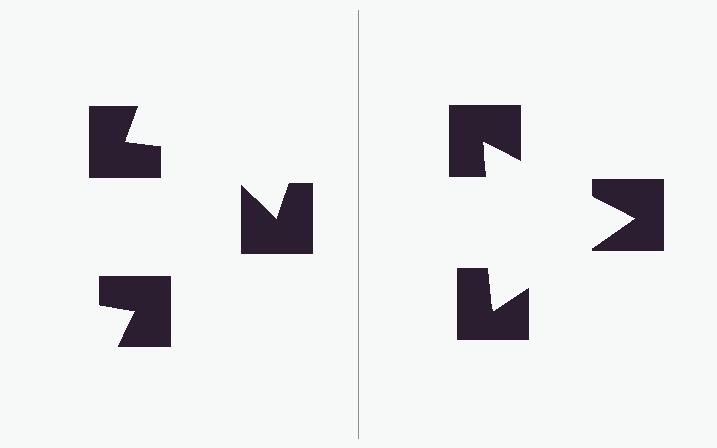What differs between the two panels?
The notched squares are positioned identically on both sides; only the wedge orientations differ. On the right they align to a triangle; on the left they are misaligned.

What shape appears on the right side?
An illusory triangle.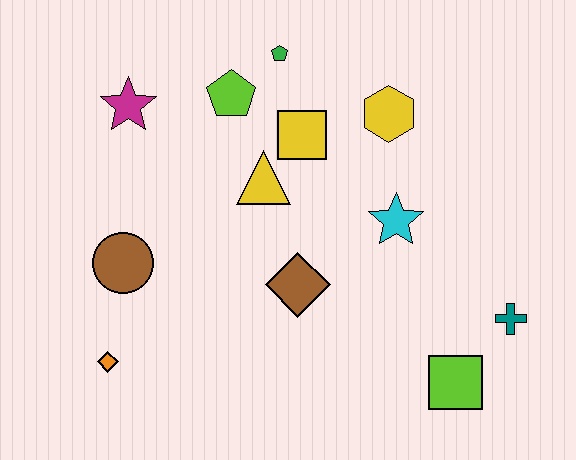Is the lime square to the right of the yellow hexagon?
Yes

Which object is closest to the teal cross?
The lime square is closest to the teal cross.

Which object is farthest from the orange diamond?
The teal cross is farthest from the orange diamond.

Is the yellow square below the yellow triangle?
No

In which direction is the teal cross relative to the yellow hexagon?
The teal cross is below the yellow hexagon.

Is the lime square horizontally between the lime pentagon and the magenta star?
No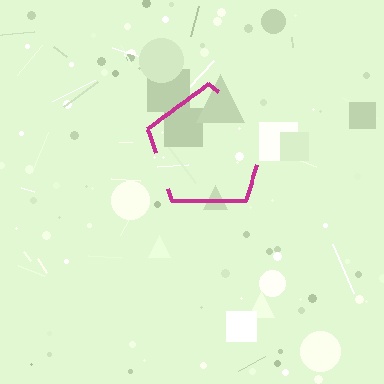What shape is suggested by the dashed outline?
The dashed outline suggests a pentagon.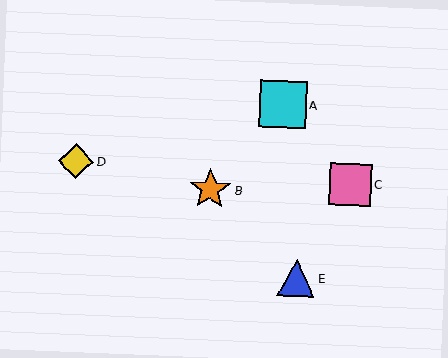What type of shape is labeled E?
Shape E is a blue triangle.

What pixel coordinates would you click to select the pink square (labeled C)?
Click at (350, 184) to select the pink square C.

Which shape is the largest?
The cyan square (labeled A) is the largest.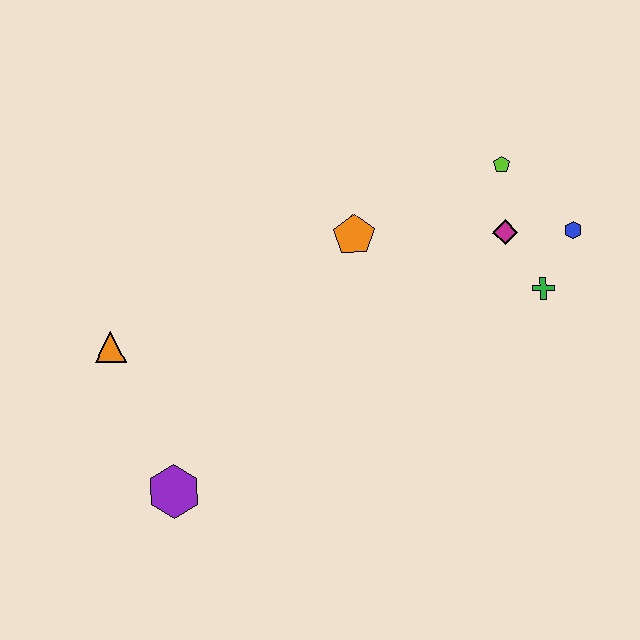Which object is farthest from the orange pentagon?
The purple hexagon is farthest from the orange pentagon.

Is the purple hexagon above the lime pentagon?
No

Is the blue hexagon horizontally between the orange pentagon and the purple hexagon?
No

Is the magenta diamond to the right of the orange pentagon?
Yes